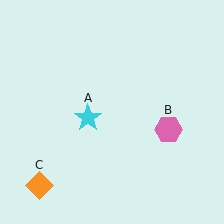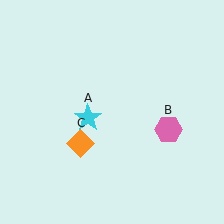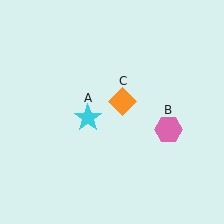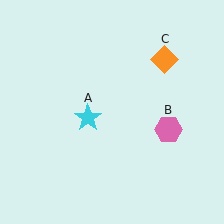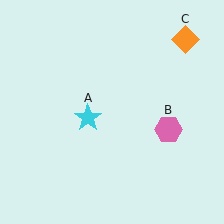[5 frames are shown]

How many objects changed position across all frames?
1 object changed position: orange diamond (object C).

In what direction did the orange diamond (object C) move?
The orange diamond (object C) moved up and to the right.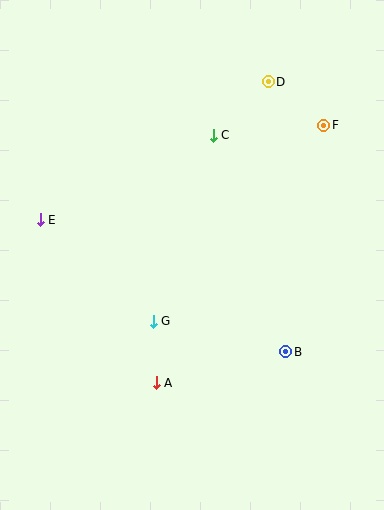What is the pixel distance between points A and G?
The distance between A and G is 62 pixels.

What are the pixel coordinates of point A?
Point A is at (156, 383).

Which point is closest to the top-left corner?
Point E is closest to the top-left corner.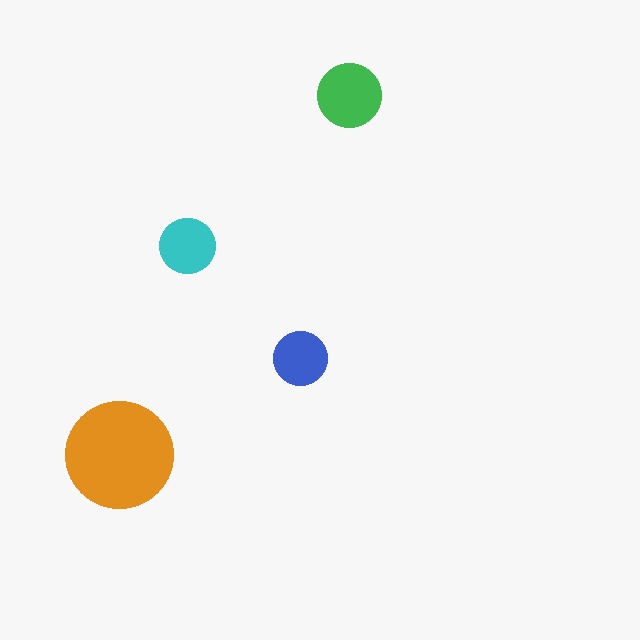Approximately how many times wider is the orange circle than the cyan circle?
About 2 times wider.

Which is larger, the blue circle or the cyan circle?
The cyan one.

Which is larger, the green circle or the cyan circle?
The green one.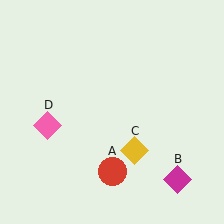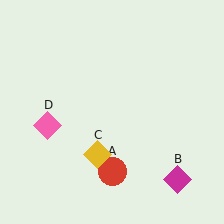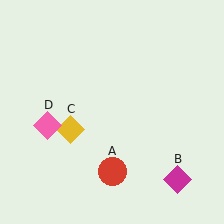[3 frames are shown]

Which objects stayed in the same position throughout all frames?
Red circle (object A) and magenta diamond (object B) and pink diamond (object D) remained stationary.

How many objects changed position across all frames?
1 object changed position: yellow diamond (object C).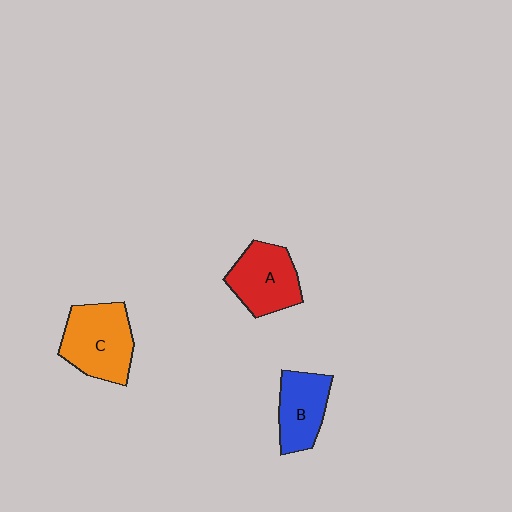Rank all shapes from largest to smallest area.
From largest to smallest: C (orange), A (red), B (blue).